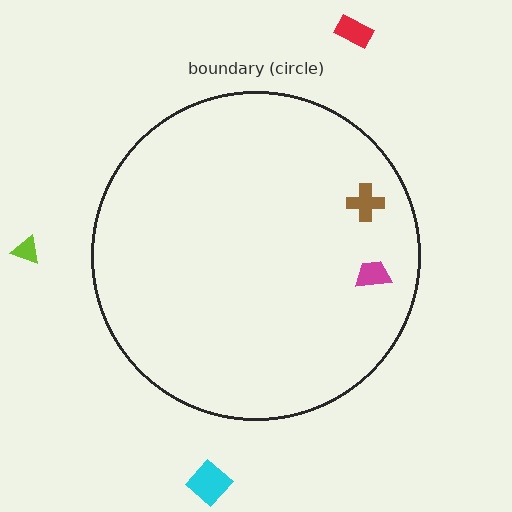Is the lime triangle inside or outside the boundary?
Outside.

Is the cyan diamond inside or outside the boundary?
Outside.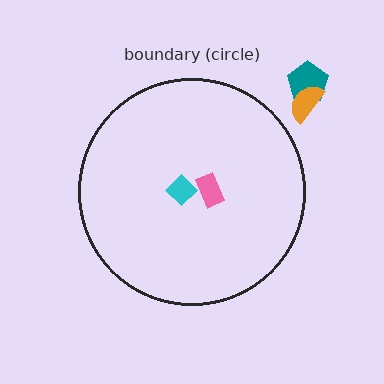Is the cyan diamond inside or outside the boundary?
Inside.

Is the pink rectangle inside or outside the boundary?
Inside.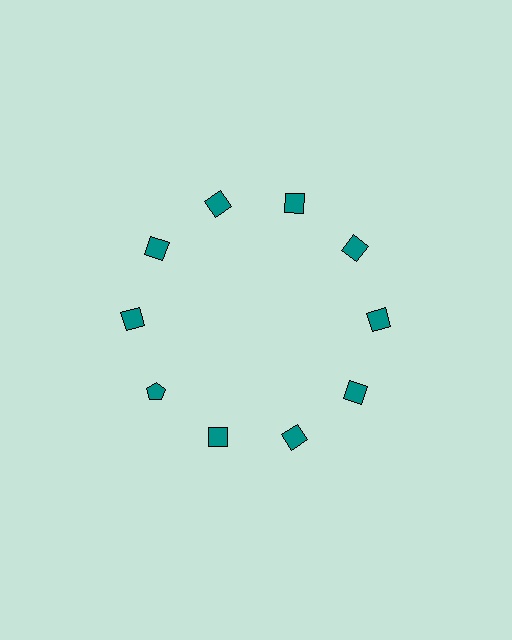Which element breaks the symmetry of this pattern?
The teal pentagon at roughly the 8 o'clock position breaks the symmetry. All other shapes are teal squares.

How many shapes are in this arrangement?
There are 10 shapes arranged in a ring pattern.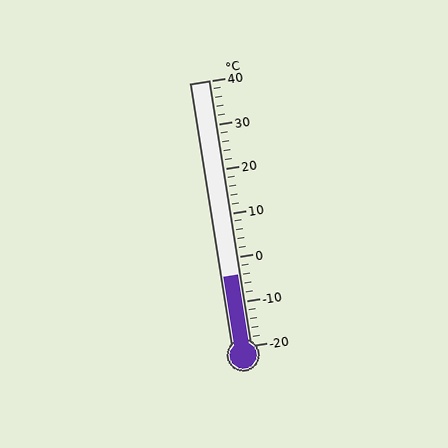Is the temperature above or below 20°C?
The temperature is below 20°C.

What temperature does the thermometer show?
The thermometer shows approximately -4°C.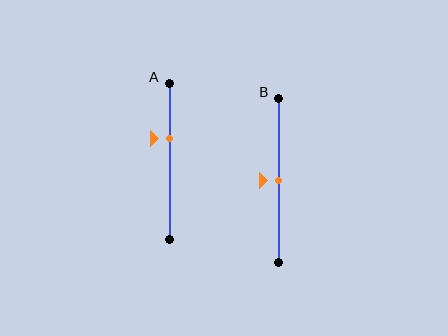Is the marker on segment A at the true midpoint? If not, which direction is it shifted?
No, the marker on segment A is shifted upward by about 15% of the segment length.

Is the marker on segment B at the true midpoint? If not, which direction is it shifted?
Yes, the marker on segment B is at the true midpoint.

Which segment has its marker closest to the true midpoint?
Segment B has its marker closest to the true midpoint.